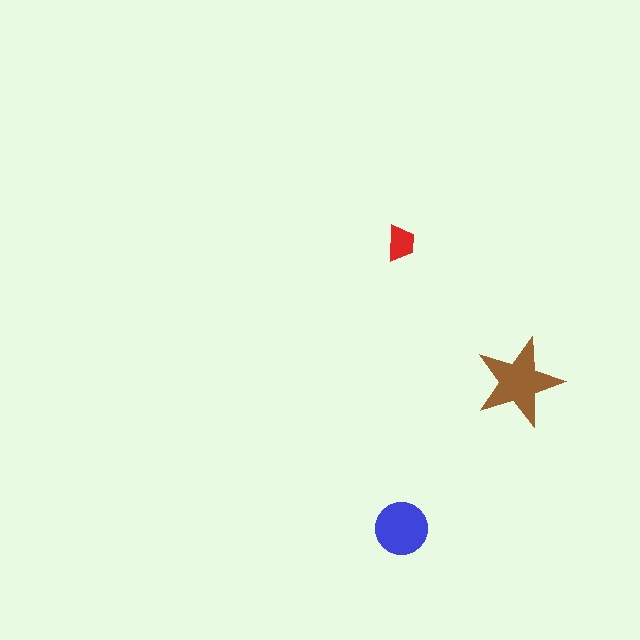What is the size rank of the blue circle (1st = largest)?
2nd.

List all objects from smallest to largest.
The red trapezoid, the blue circle, the brown star.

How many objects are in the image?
There are 3 objects in the image.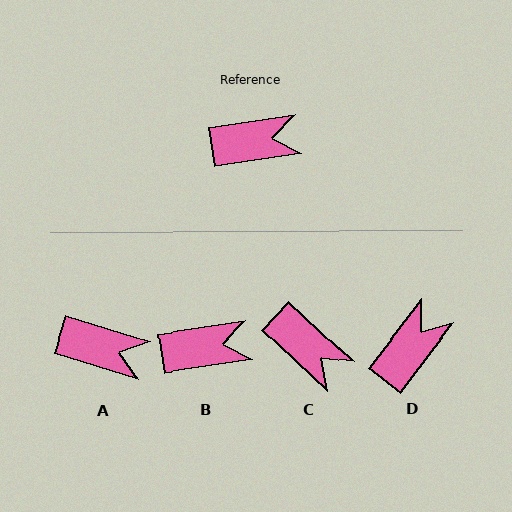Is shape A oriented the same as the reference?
No, it is off by about 26 degrees.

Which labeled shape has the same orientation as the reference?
B.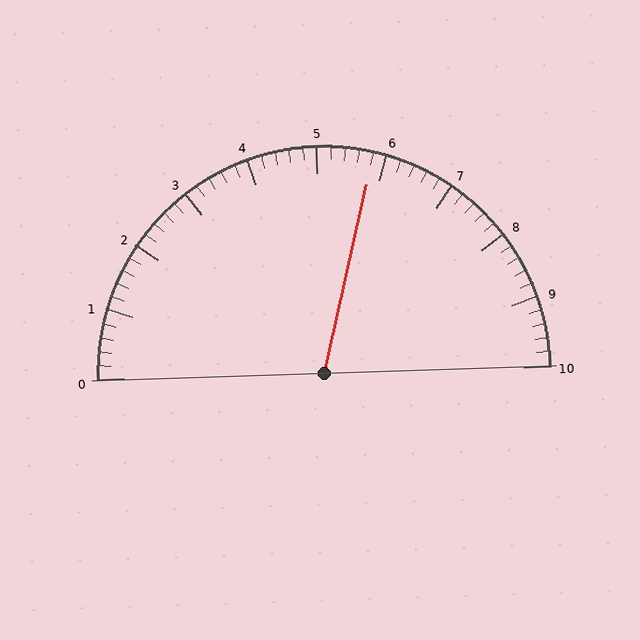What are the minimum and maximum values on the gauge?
The gauge ranges from 0 to 10.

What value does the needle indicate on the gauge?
The needle indicates approximately 5.8.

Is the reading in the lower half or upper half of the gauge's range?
The reading is in the upper half of the range (0 to 10).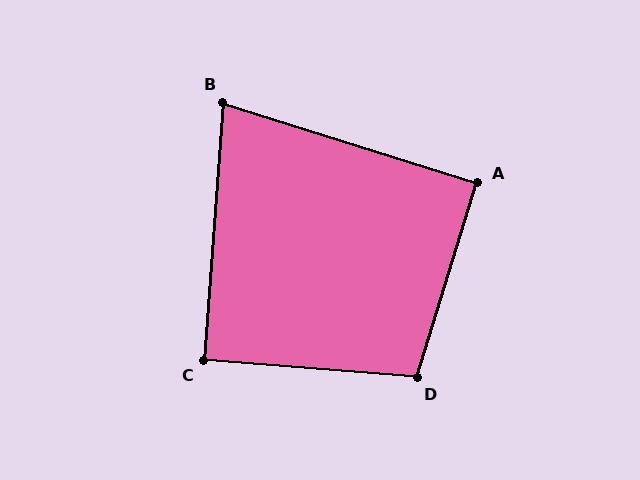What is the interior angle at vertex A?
Approximately 90 degrees (approximately right).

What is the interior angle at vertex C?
Approximately 90 degrees (approximately right).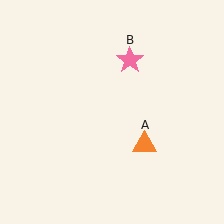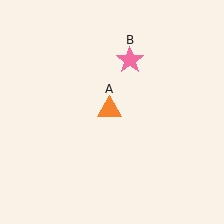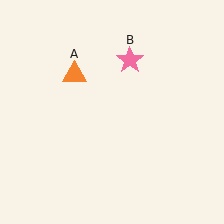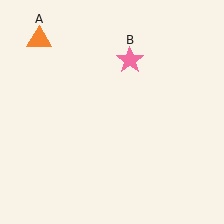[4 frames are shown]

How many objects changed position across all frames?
1 object changed position: orange triangle (object A).